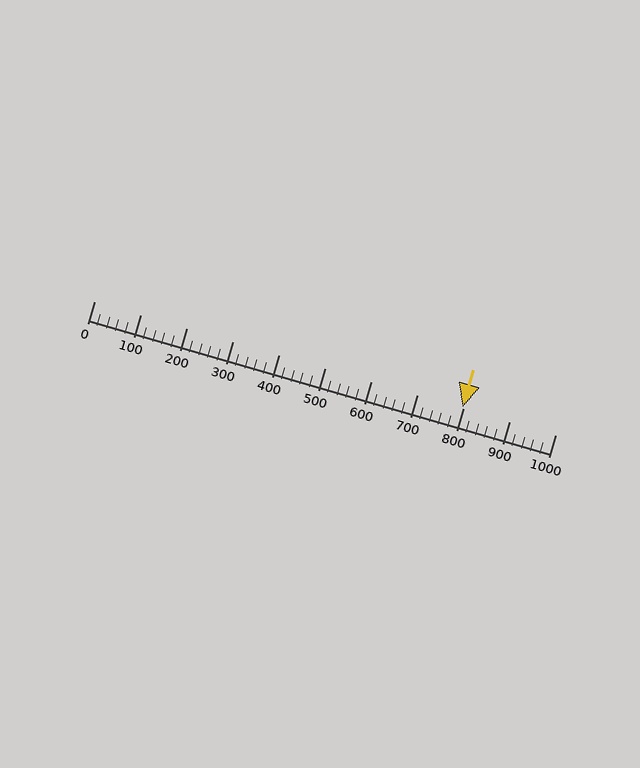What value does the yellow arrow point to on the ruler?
The yellow arrow points to approximately 798.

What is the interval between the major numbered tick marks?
The major tick marks are spaced 100 units apart.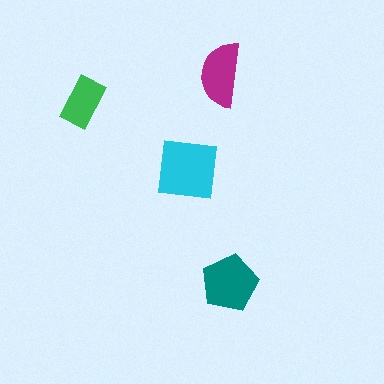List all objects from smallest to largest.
The green rectangle, the magenta semicircle, the teal pentagon, the cyan square.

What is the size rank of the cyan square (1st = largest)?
1st.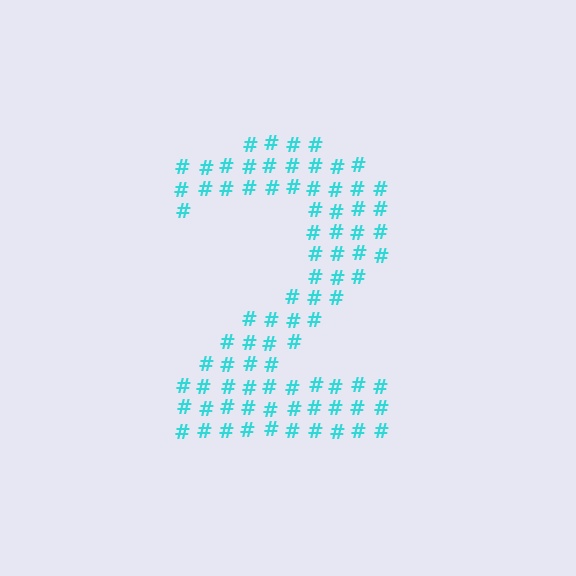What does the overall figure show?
The overall figure shows the digit 2.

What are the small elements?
The small elements are hash symbols.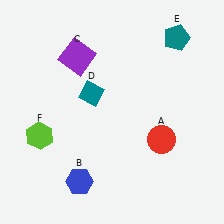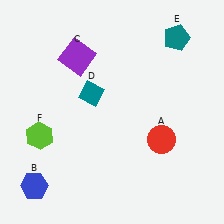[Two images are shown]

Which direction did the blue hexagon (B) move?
The blue hexagon (B) moved left.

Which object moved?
The blue hexagon (B) moved left.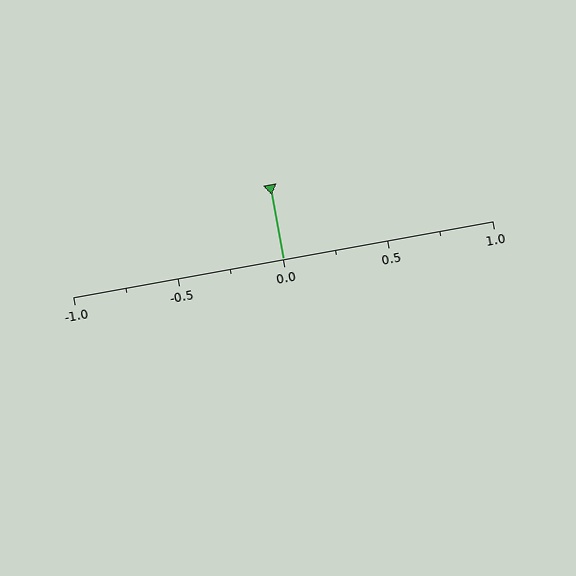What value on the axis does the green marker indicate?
The marker indicates approximately 0.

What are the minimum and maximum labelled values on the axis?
The axis runs from -1.0 to 1.0.